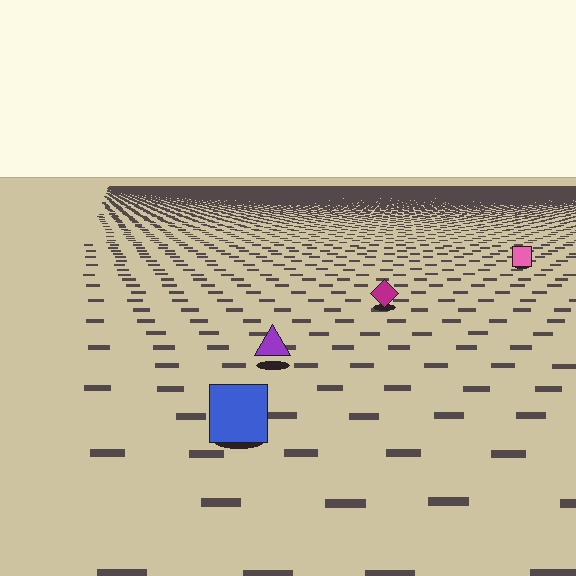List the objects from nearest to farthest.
From nearest to farthest: the blue square, the purple triangle, the magenta diamond, the pink square.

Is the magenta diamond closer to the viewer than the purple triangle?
No. The purple triangle is closer — you can tell from the texture gradient: the ground texture is coarser near it.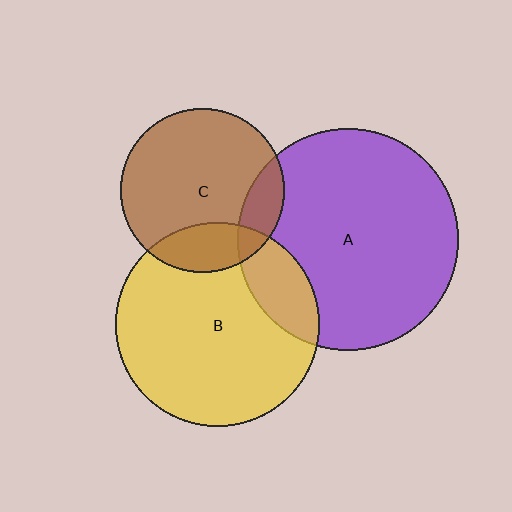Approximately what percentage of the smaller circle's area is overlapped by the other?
Approximately 15%.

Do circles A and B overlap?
Yes.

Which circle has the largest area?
Circle A (purple).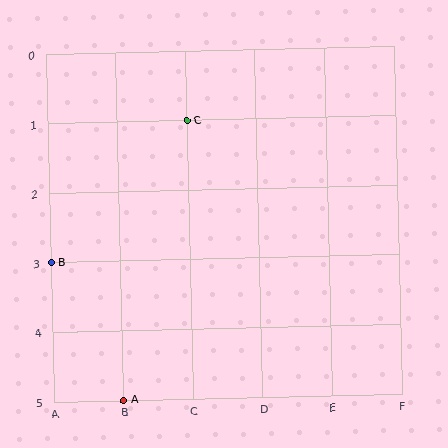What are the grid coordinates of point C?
Point C is at grid coordinates (C, 1).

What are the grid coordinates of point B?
Point B is at grid coordinates (A, 3).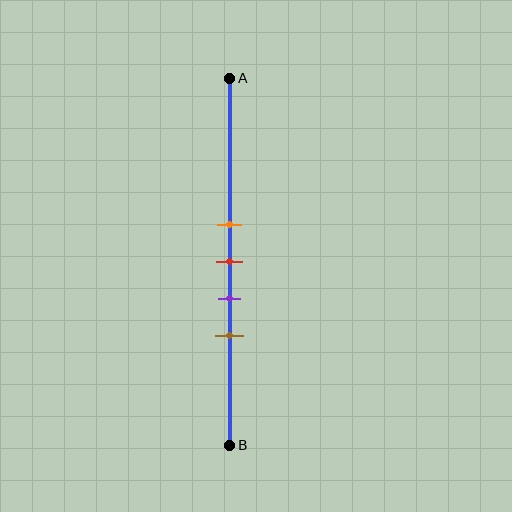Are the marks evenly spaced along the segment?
Yes, the marks are approximately evenly spaced.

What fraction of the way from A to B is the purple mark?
The purple mark is approximately 60% (0.6) of the way from A to B.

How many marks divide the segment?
There are 4 marks dividing the segment.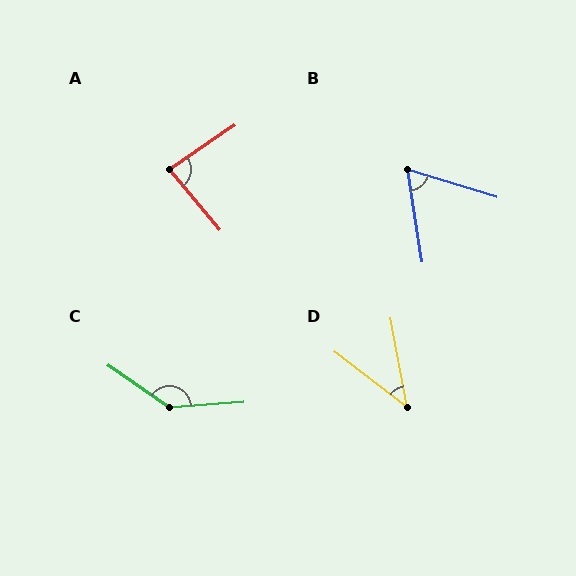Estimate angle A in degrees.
Approximately 84 degrees.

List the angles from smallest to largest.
D (42°), B (64°), A (84°), C (141°).